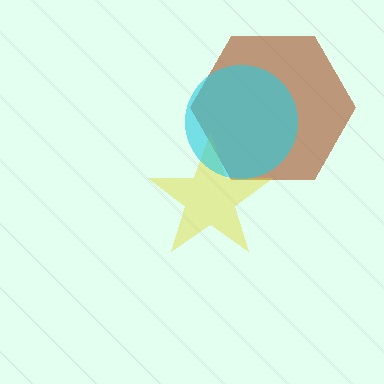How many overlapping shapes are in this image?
There are 3 overlapping shapes in the image.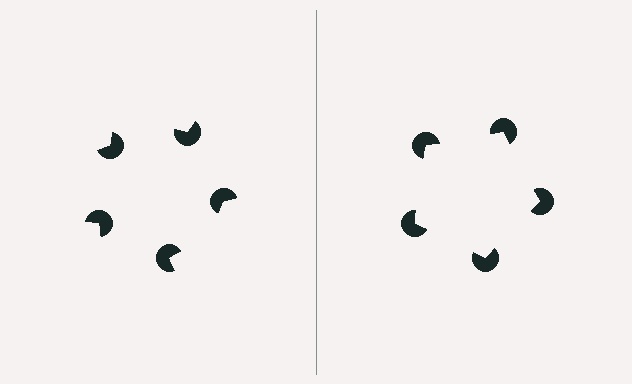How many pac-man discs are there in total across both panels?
10 — 5 on each side.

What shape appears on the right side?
An illusory pentagon.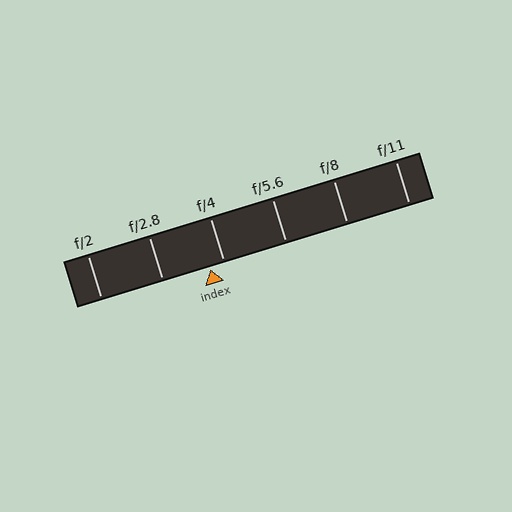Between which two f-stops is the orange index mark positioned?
The index mark is between f/2.8 and f/4.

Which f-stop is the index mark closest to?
The index mark is closest to f/4.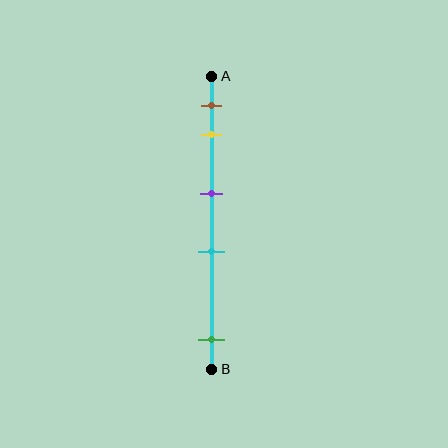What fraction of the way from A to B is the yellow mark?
The yellow mark is approximately 20% (0.2) of the way from A to B.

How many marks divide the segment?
There are 5 marks dividing the segment.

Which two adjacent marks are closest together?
The brown and yellow marks are the closest adjacent pair.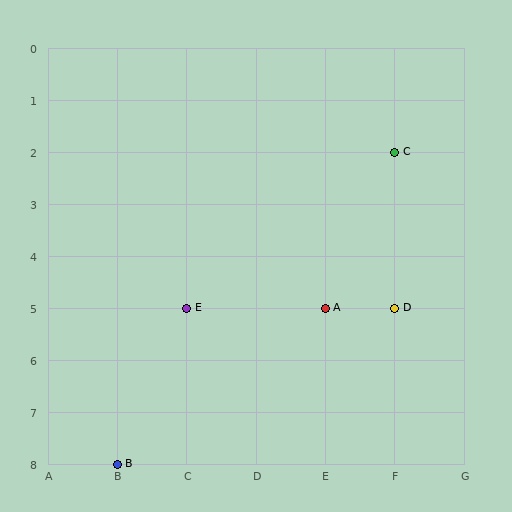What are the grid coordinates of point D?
Point D is at grid coordinates (F, 5).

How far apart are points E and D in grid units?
Points E and D are 3 columns apart.